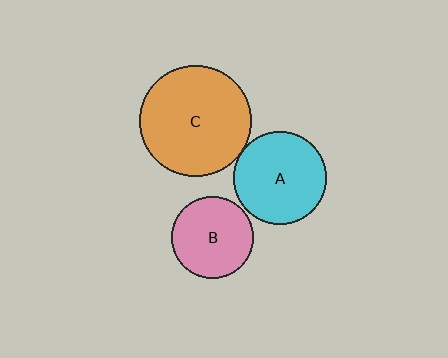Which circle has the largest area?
Circle C (orange).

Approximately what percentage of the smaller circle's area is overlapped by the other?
Approximately 5%.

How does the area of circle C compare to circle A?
Approximately 1.4 times.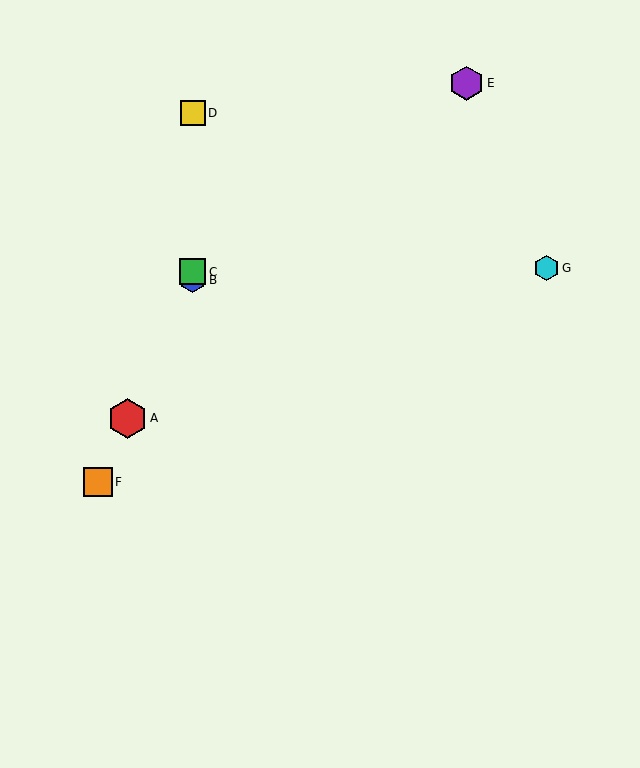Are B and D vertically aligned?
Yes, both are at x≈193.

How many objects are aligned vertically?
3 objects (B, C, D) are aligned vertically.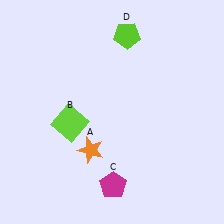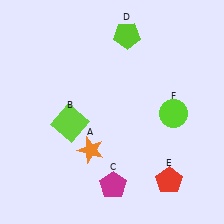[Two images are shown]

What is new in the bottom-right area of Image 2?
A lime circle (F) was added in the bottom-right area of Image 2.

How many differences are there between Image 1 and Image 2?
There are 2 differences between the two images.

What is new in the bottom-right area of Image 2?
A red pentagon (E) was added in the bottom-right area of Image 2.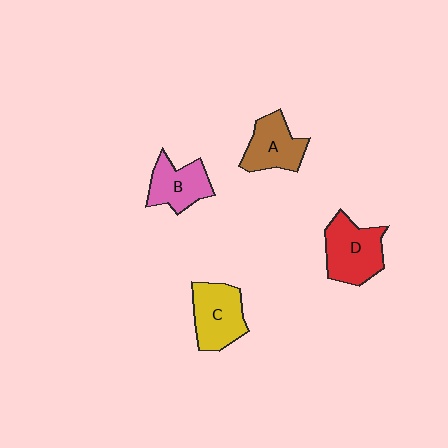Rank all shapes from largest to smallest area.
From largest to smallest: D (red), C (yellow), A (brown), B (pink).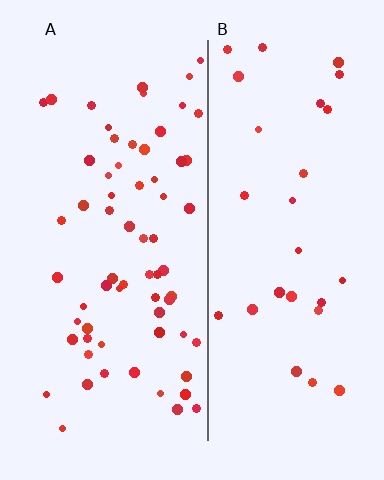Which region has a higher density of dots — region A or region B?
A (the left).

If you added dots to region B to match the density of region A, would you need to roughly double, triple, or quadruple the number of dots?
Approximately double.